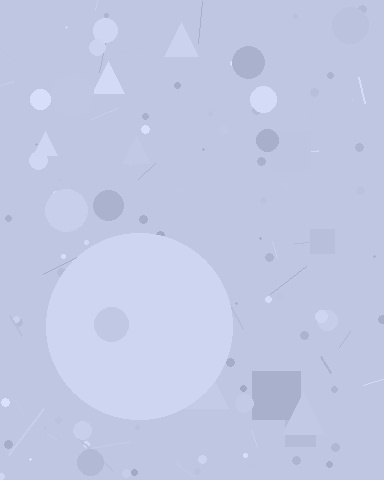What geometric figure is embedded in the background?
A circle is embedded in the background.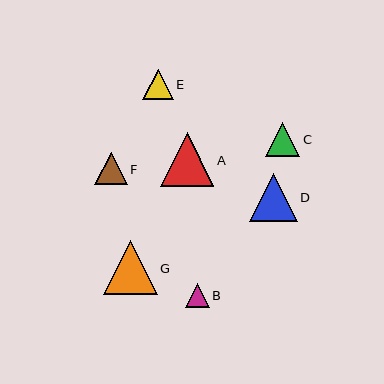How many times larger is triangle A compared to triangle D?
Triangle A is approximately 1.1 times the size of triangle D.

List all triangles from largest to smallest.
From largest to smallest: G, A, D, C, F, E, B.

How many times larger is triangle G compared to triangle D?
Triangle G is approximately 1.1 times the size of triangle D.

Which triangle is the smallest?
Triangle B is the smallest with a size of approximately 24 pixels.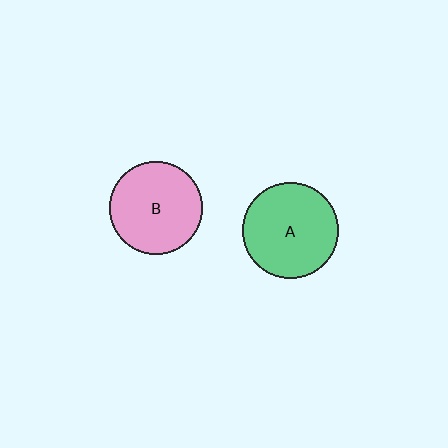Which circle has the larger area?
Circle A (green).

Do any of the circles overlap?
No, none of the circles overlap.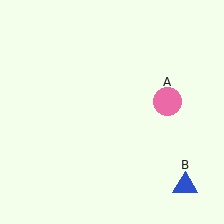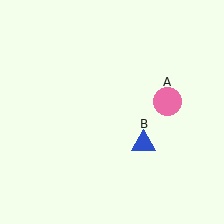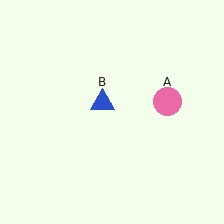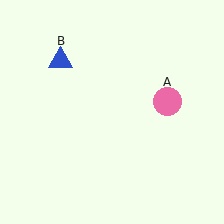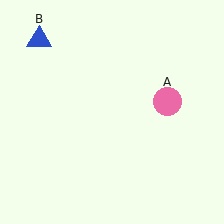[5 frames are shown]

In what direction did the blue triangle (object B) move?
The blue triangle (object B) moved up and to the left.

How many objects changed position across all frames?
1 object changed position: blue triangle (object B).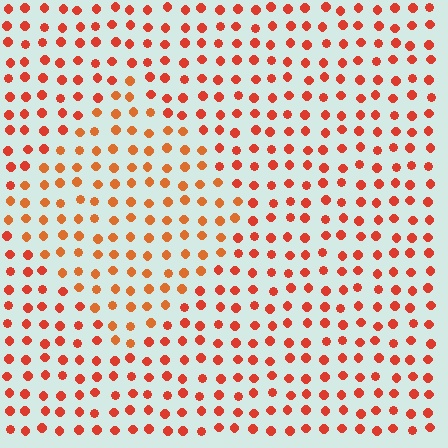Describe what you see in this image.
The image is filled with small red elements in a uniform arrangement. A diamond-shaped region is visible where the elements are tinted to a slightly different hue, forming a subtle color boundary.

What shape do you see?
I see a diamond.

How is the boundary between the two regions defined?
The boundary is defined purely by a slight shift in hue (about 18 degrees). Spacing, size, and orientation are identical on both sides.